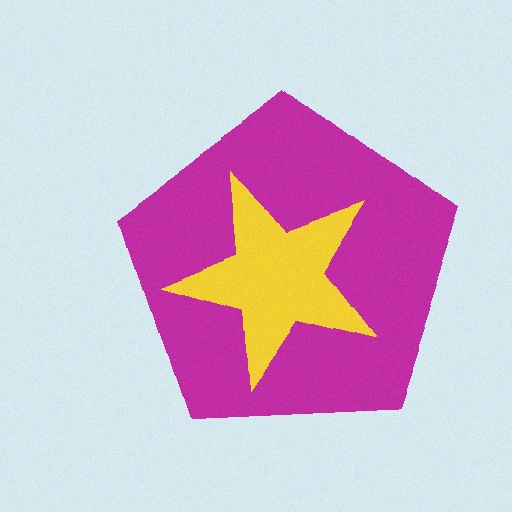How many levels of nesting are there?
2.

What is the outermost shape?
The magenta pentagon.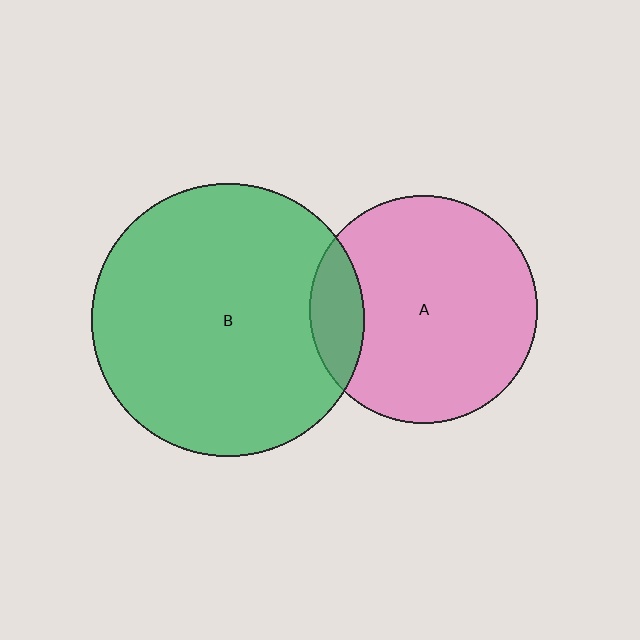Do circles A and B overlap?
Yes.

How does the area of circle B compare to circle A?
Approximately 1.4 times.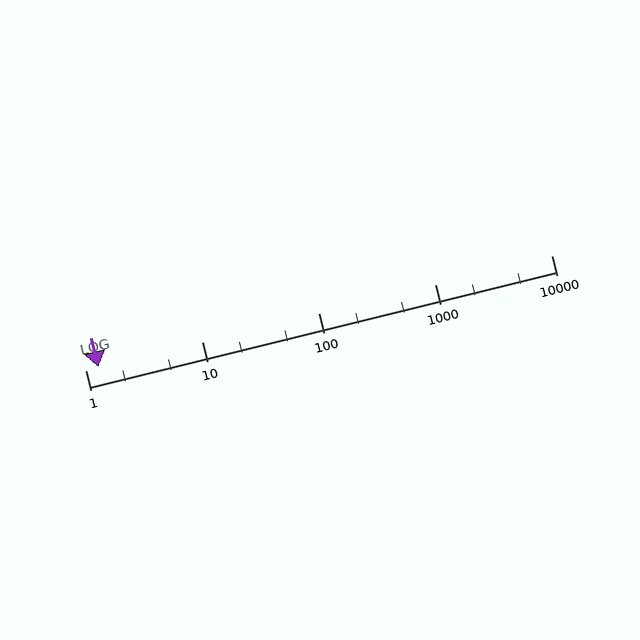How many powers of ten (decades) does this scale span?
The scale spans 4 decades, from 1 to 10000.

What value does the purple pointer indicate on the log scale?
The pointer indicates approximately 1.3.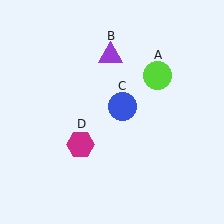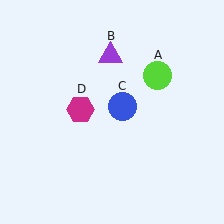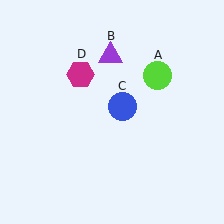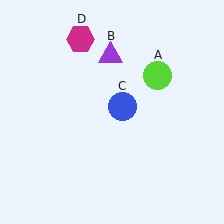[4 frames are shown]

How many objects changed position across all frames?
1 object changed position: magenta hexagon (object D).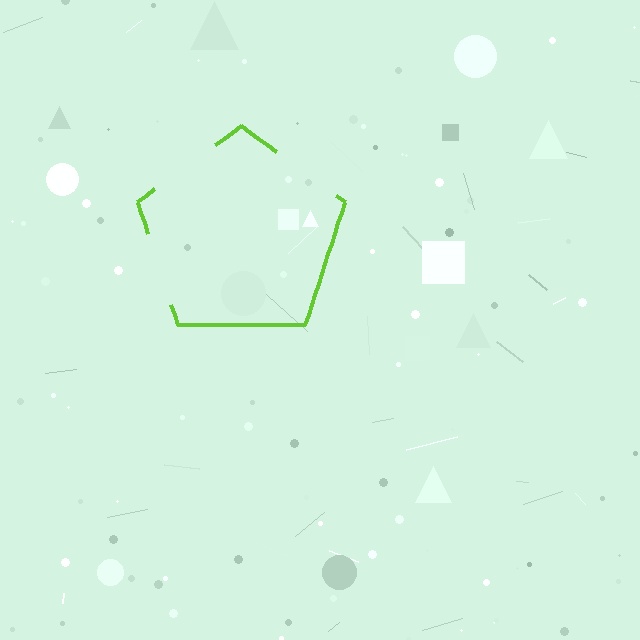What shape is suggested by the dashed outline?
The dashed outline suggests a pentagon.